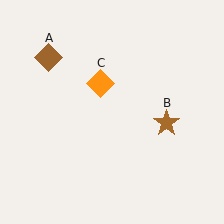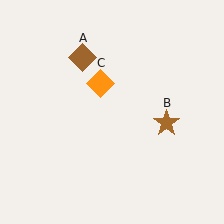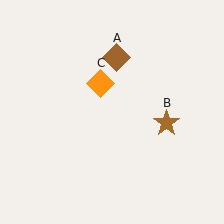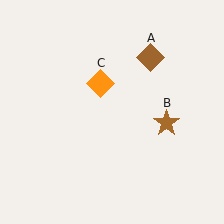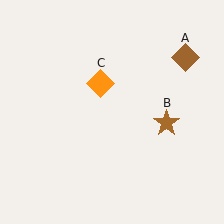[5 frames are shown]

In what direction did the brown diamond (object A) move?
The brown diamond (object A) moved right.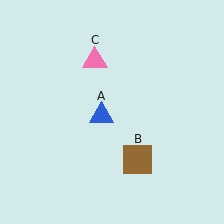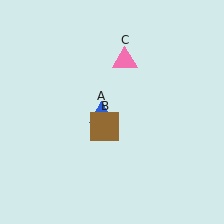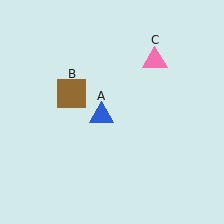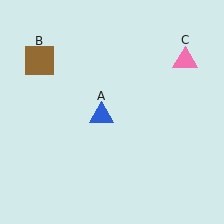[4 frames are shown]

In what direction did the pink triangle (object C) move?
The pink triangle (object C) moved right.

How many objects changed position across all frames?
2 objects changed position: brown square (object B), pink triangle (object C).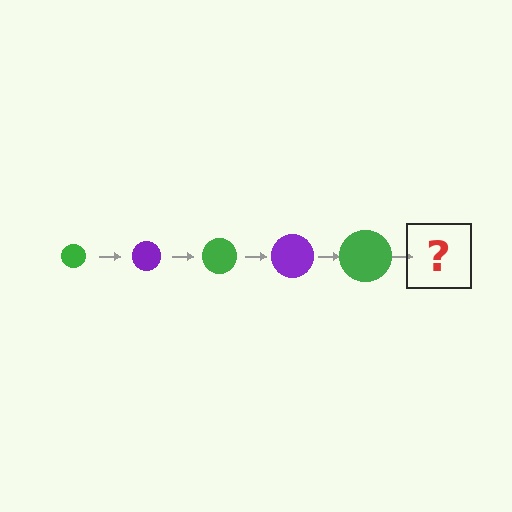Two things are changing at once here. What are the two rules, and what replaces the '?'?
The two rules are that the circle grows larger each step and the color cycles through green and purple. The '?' should be a purple circle, larger than the previous one.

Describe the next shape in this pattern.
It should be a purple circle, larger than the previous one.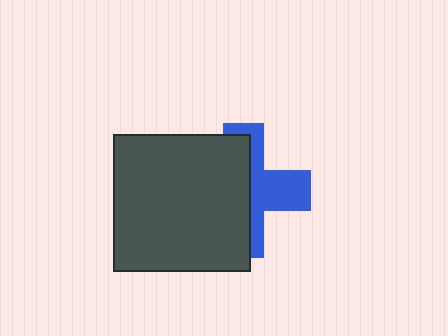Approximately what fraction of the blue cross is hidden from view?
Roughly 58% of the blue cross is hidden behind the dark gray square.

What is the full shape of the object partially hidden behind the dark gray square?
The partially hidden object is a blue cross.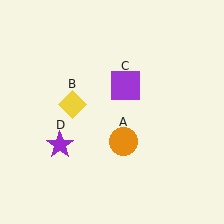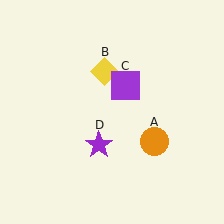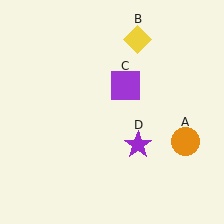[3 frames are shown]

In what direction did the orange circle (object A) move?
The orange circle (object A) moved right.